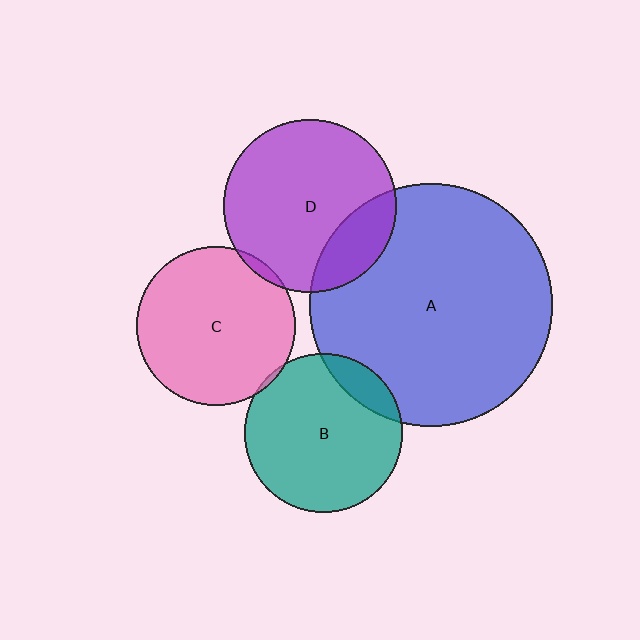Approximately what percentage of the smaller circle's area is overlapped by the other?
Approximately 10%.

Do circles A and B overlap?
Yes.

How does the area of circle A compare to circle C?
Approximately 2.3 times.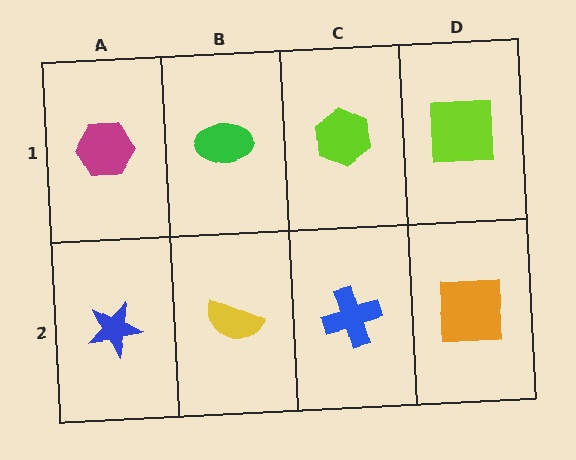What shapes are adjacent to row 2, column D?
A lime square (row 1, column D), a blue cross (row 2, column C).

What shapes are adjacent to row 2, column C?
A lime hexagon (row 1, column C), a yellow semicircle (row 2, column B), an orange square (row 2, column D).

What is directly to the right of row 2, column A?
A yellow semicircle.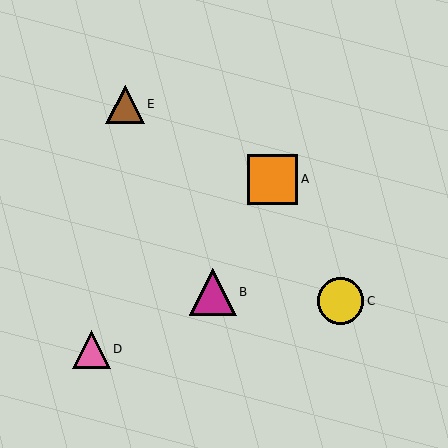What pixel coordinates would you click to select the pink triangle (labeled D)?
Click at (91, 349) to select the pink triangle D.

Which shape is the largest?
The orange square (labeled A) is the largest.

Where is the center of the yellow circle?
The center of the yellow circle is at (341, 301).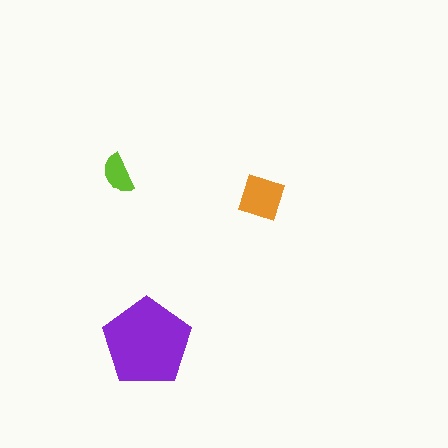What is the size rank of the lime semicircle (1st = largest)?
3rd.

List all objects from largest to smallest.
The purple pentagon, the orange diamond, the lime semicircle.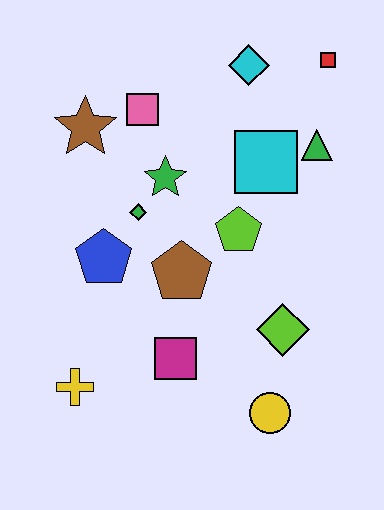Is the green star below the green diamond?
No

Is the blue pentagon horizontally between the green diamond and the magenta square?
No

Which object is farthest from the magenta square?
The red square is farthest from the magenta square.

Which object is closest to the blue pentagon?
The green diamond is closest to the blue pentagon.